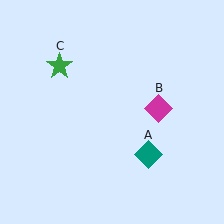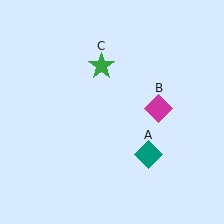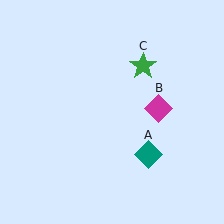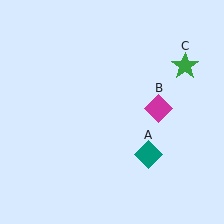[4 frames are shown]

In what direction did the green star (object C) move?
The green star (object C) moved right.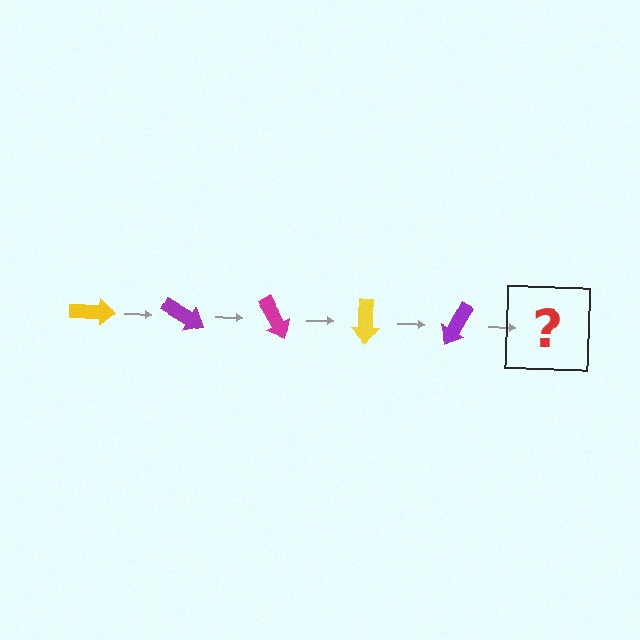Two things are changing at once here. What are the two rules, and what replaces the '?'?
The two rules are that it rotates 30 degrees each step and the color cycles through yellow, purple, and magenta. The '?' should be a magenta arrow, rotated 150 degrees from the start.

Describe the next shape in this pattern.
It should be a magenta arrow, rotated 150 degrees from the start.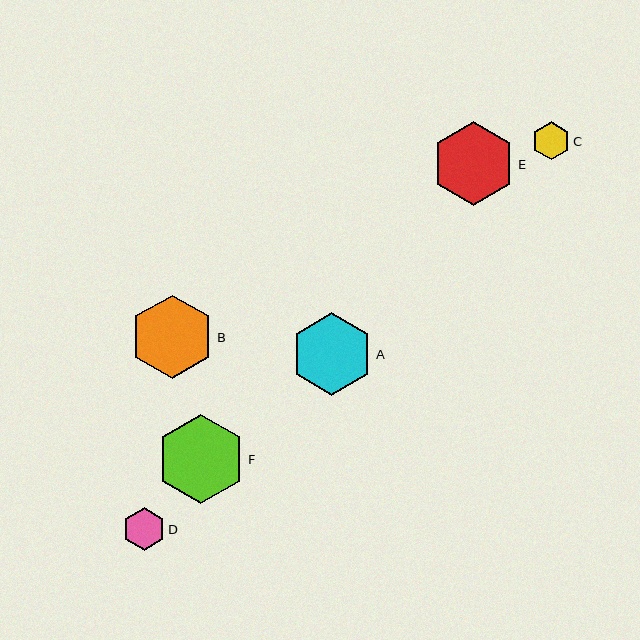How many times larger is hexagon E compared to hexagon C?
Hexagon E is approximately 2.2 times the size of hexagon C.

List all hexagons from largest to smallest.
From largest to smallest: F, B, E, A, D, C.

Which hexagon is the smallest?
Hexagon C is the smallest with a size of approximately 38 pixels.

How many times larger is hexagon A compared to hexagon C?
Hexagon A is approximately 2.2 times the size of hexagon C.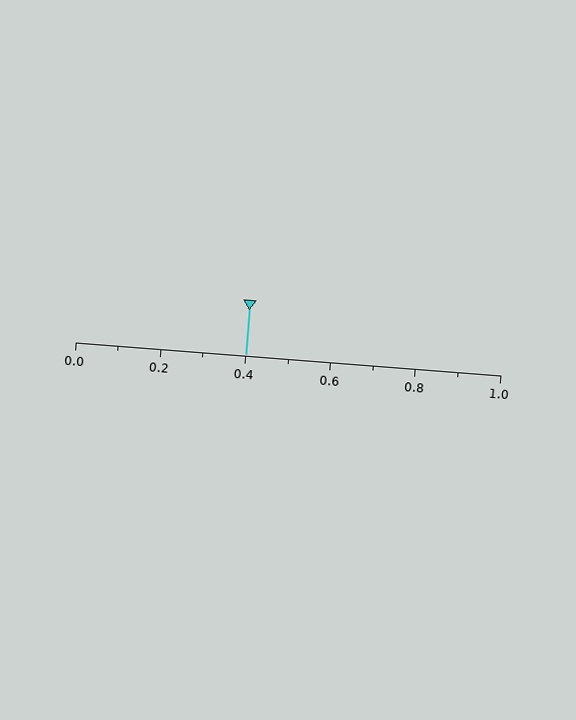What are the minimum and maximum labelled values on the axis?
The axis runs from 0.0 to 1.0.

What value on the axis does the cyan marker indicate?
The marker indicates approximately 0.4.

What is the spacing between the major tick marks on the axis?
The major ticks are spaced 0.2 apart.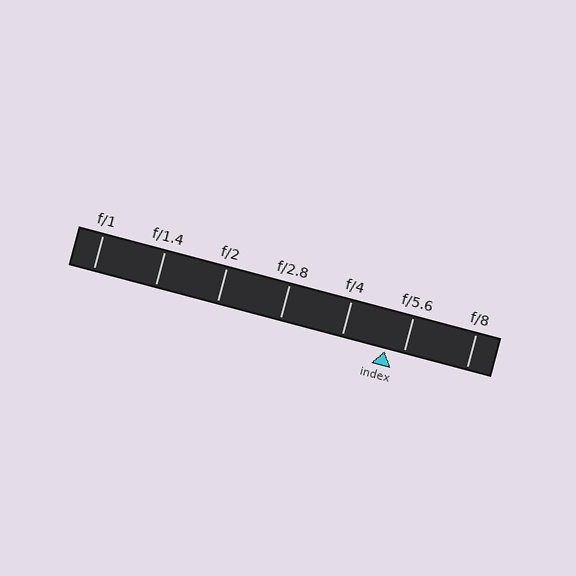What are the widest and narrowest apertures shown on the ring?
The widest aperture shown is f/1 and the narrowest is f/8.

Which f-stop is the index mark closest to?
The index mark is closest to f/5.6.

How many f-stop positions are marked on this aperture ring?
There are 7 f-stop positions marked.